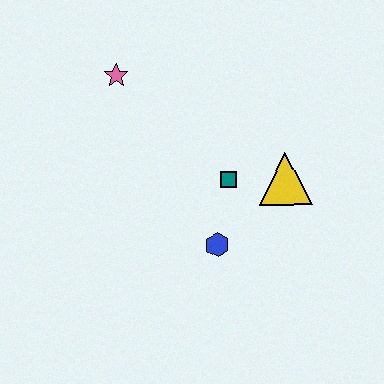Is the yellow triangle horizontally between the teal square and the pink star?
No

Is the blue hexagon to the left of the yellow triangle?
Yes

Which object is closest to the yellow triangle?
The teal square is closest to the yellow triangle.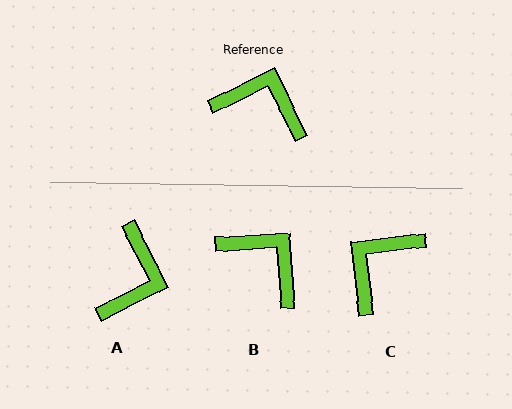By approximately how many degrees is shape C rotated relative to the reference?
Approximately 70 degrees counter-clockwise.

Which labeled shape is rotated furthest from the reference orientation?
A, about 89 degrees away.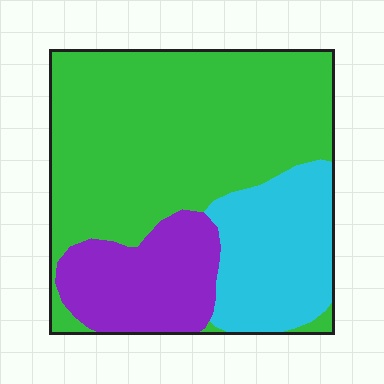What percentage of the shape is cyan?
Cyan covers roughly 20% of the shape.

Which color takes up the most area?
Green, at roughly 60%.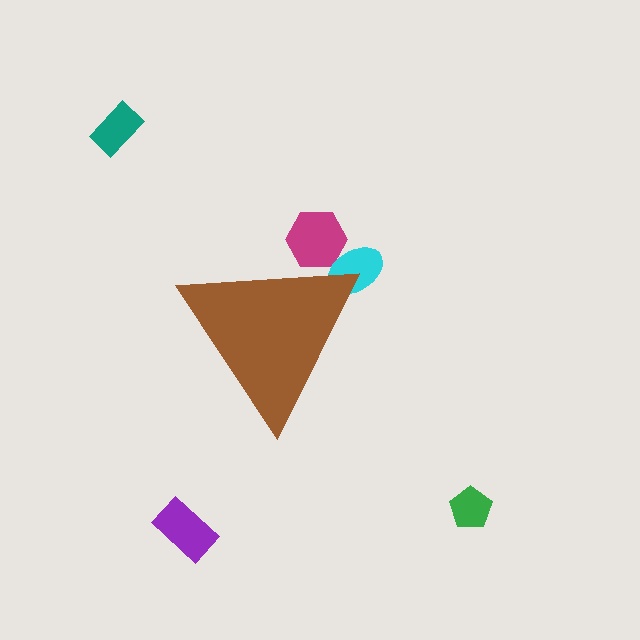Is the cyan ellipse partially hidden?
Yes, the cyan ellipse is partially hidden behind the brown triangle.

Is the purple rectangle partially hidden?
No, the purple rectangle is fully visible.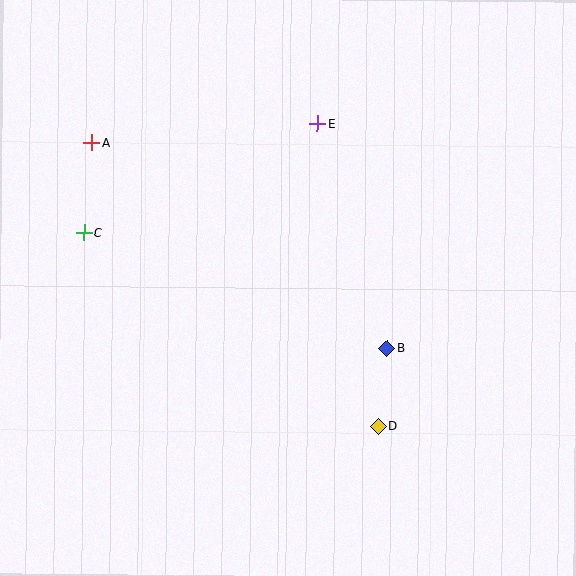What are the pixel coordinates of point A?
Point A is at (92, 143).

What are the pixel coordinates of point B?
Point B is at (387, 348).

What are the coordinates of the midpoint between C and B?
The midpoint between C and B is at (236, 291).